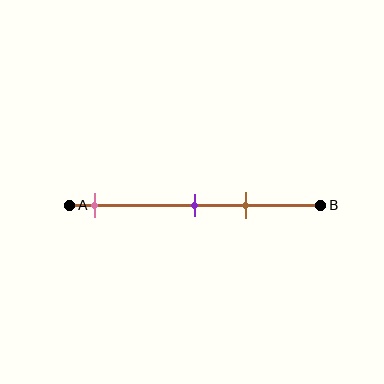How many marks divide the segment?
There are 3 marks dividing the segment.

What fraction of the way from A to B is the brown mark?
The brown mark is approximately 70% (0.7) of the way from A to B.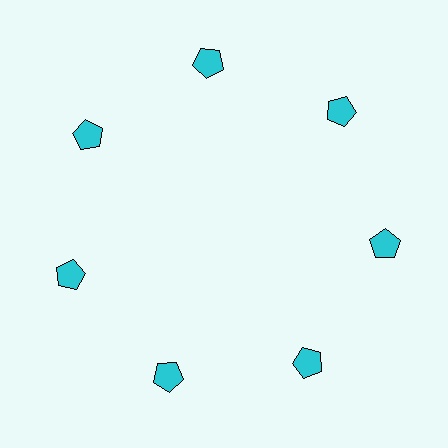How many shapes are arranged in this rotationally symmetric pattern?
There are 7 shapes, arranged in 7 groups of 1.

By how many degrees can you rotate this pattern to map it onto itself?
The pattern maps onto itself every 51 degrees of rotation.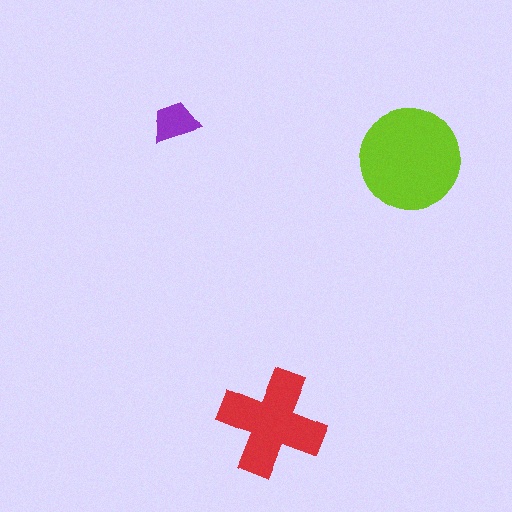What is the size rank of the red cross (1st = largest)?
2nd.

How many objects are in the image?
There are 3 objects in the image.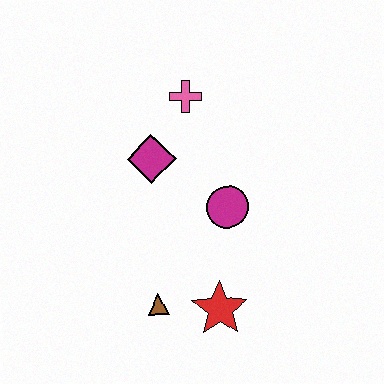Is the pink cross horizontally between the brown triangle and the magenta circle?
Yes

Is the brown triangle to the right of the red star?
No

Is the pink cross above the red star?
Yes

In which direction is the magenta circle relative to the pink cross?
The magenta circle is below the pink cross.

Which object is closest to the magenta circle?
The magenta diamond is closest to the magenta circle.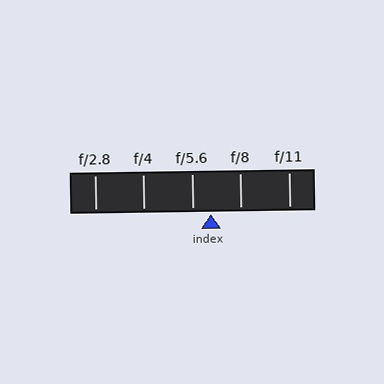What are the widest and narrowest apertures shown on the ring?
The widest aperture shown is f/2.8 and the narrowest is f/11.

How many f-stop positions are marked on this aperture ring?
There are 5 f-stop positions marked.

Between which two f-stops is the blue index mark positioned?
The index mark is between f/5.6 and f/8.